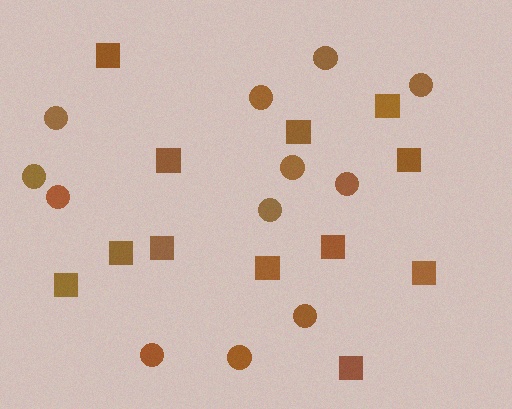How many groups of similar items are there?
There are 2 groups: one group of circles (12) and one group of squares (12).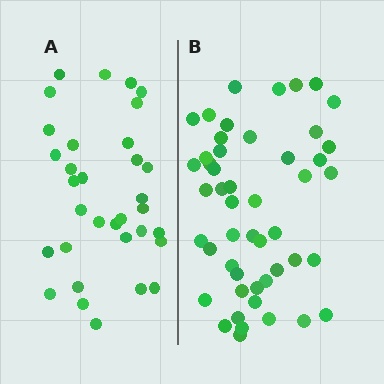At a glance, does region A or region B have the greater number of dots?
Region B (the right region) has more dots.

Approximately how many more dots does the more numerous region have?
Region B has approximately 15 more dots than region A.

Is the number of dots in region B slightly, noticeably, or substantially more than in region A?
Region B has substantially more. The ratio is roughly 1.5 to 1.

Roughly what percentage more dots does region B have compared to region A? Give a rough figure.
About 50% more.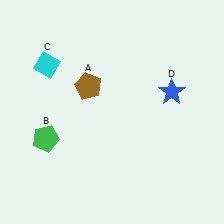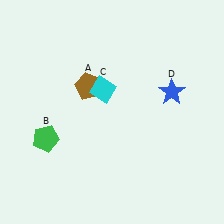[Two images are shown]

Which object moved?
The cyan diamond (C) moved right.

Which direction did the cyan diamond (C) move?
The cyan diamond (C) moved right.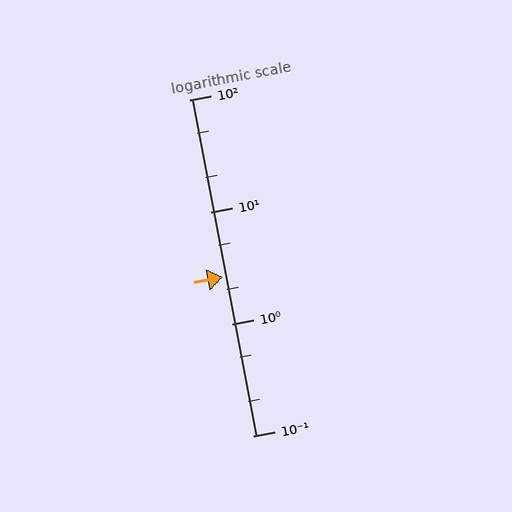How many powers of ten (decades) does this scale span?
The scale spans 3 decades, from 0.1 to 100.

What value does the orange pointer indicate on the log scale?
The pointer indicates approximately 2.6.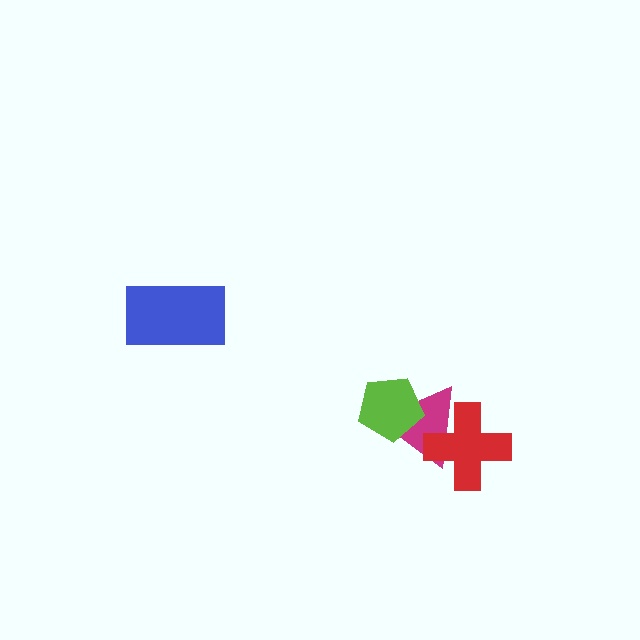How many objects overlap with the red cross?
1 object overlaps with the red cross.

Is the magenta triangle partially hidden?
Yes, it is partially covered by another shape.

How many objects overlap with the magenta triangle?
2 objects overlap with the magenta triangle.